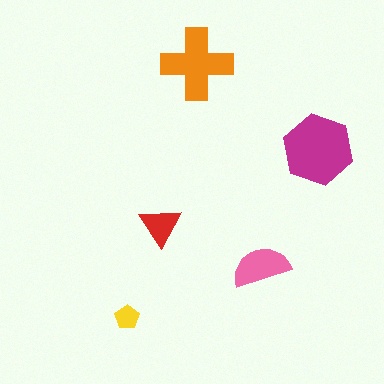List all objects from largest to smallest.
The magenta hexagon, the orange cross, the pink semicircle, the red triangle, the yellow pentagon.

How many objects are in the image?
There are 5 objects in the image.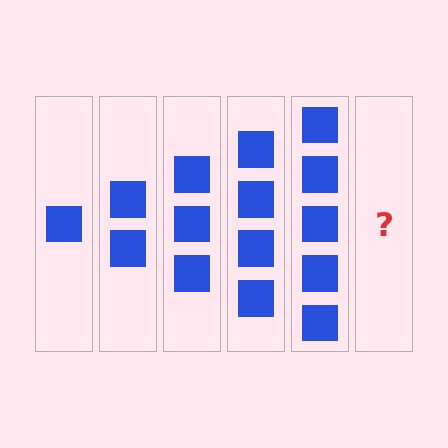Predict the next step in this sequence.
The next step is 6 squares.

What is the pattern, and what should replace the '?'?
The pattern is that each step adds one more square. The '?' should be 6 squares.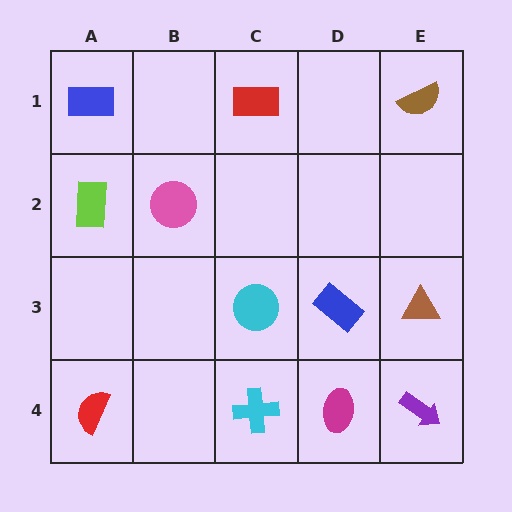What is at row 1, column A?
A blue rectangle.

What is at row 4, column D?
A magenta ellipse.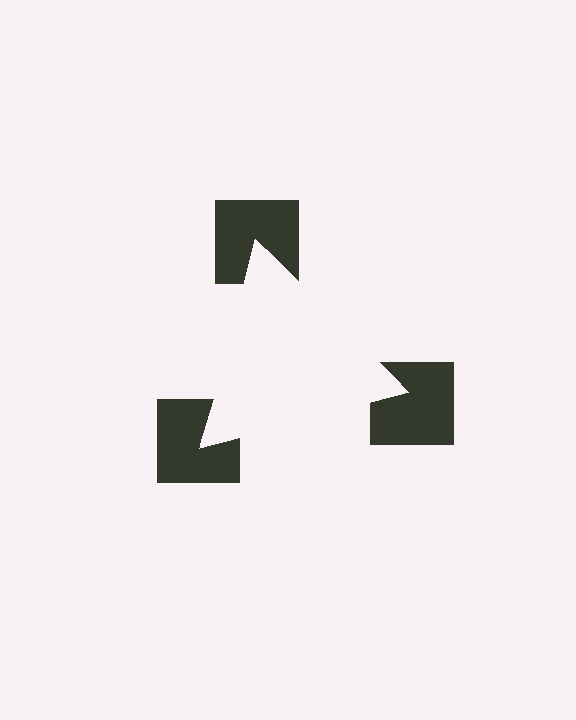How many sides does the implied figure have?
3 sides.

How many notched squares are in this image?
There are 3 — one at each vertex of the illusory triangle.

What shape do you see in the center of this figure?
An illusory triangle — its edges are inferred from the aligned wedge cuts in the notched squares, not physically drawn.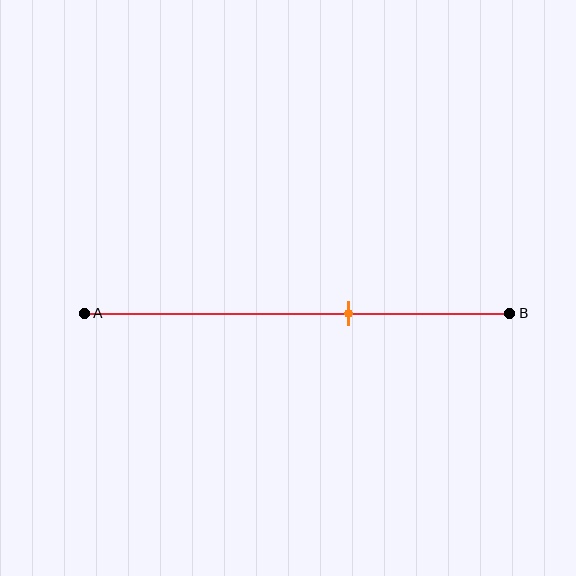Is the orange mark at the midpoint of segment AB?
No, the mark is at about 60% from A, not at the 50% midpoint.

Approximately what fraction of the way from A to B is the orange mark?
The orange mark is approximately 60% of the way from A to B.